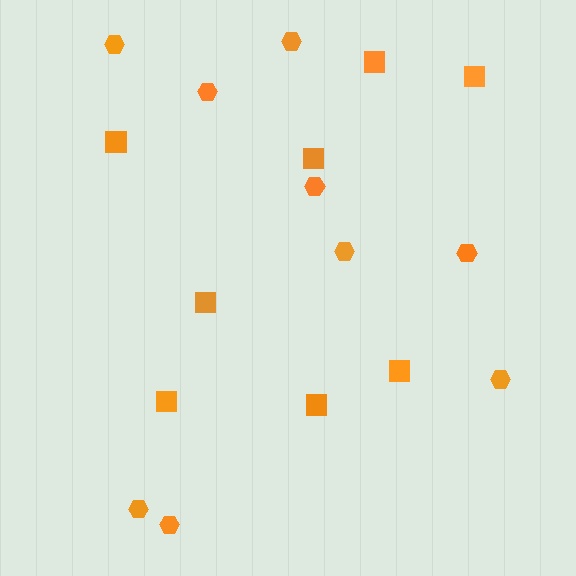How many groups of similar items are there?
There are 2 groups: one group of squares (8) and one group of hexagons (9).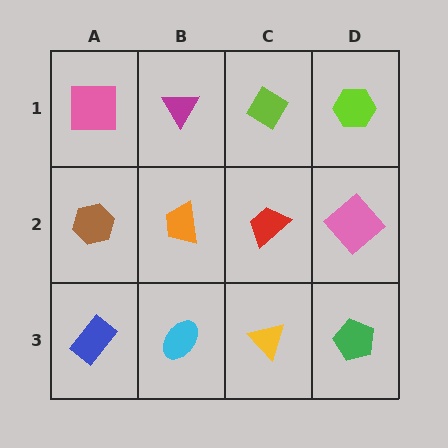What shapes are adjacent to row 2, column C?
A lime diamond (row 1, column C), a yellow triangle (row 3, column C), an orange trapezoid (row 2, column B), a pink diamond (row 2, column D).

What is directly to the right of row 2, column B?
A red trapezoid.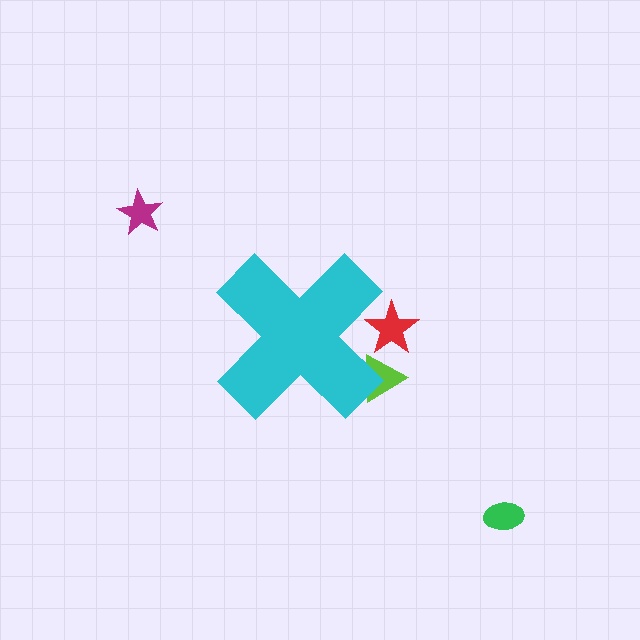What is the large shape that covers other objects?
A cyan cross.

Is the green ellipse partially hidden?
No, the green ellipse is fully visible.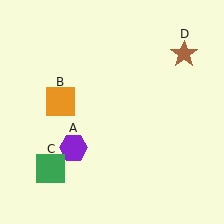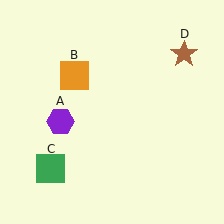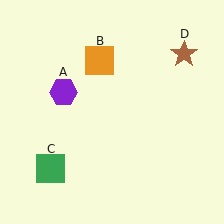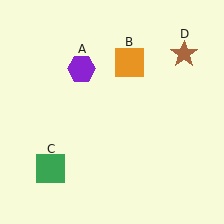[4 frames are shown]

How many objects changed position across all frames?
2 objects changed position: purple hexagon (object A), orange square (object B).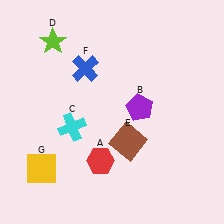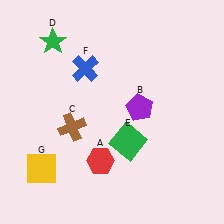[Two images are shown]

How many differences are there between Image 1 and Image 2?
There are 3 differences between the two images.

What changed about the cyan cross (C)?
In Image 1, C is cyan. In Image 2, it changed to brown.